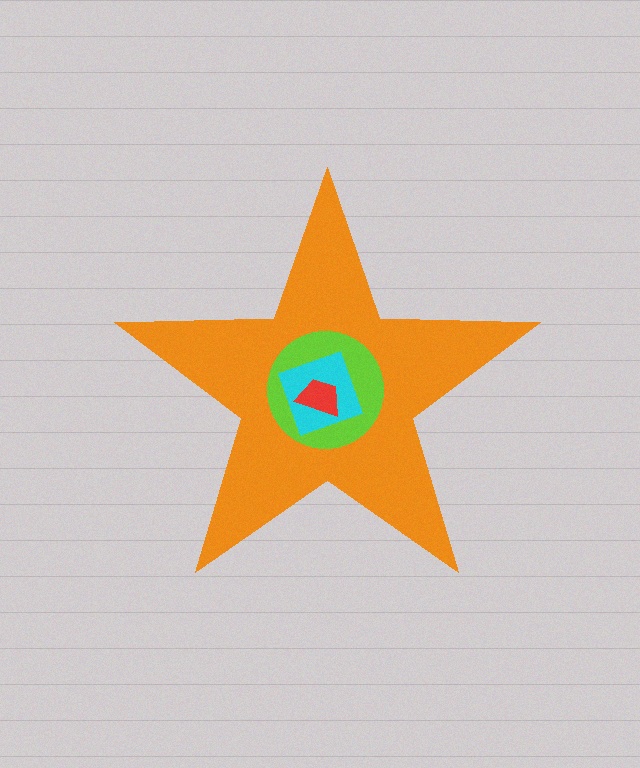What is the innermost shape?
The red trapezoid.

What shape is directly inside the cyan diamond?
The red trapezoid.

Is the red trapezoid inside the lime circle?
Yes.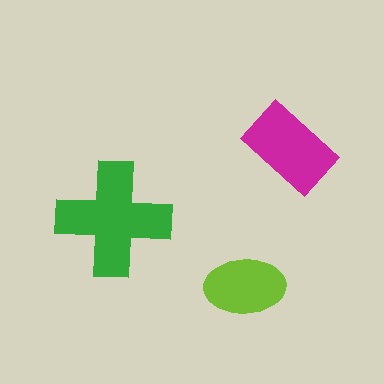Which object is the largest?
The green cross.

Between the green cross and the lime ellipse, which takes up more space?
The green cross.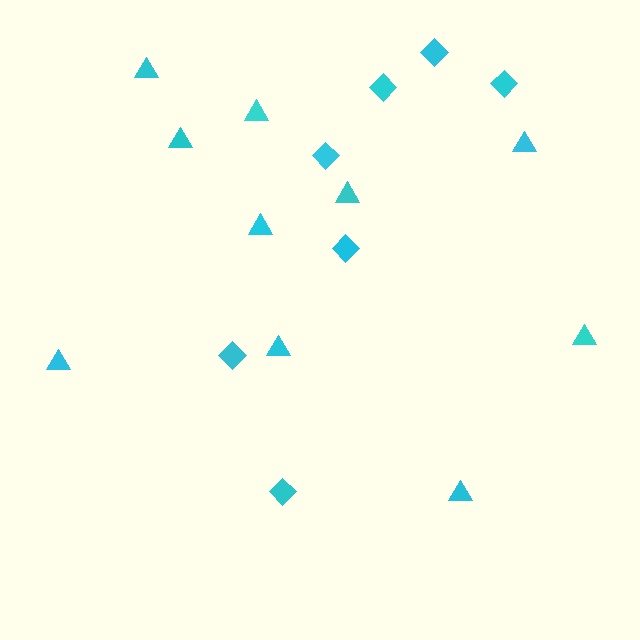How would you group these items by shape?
There are 2 groups: one group of triangles (10) and one group of diamonds (7).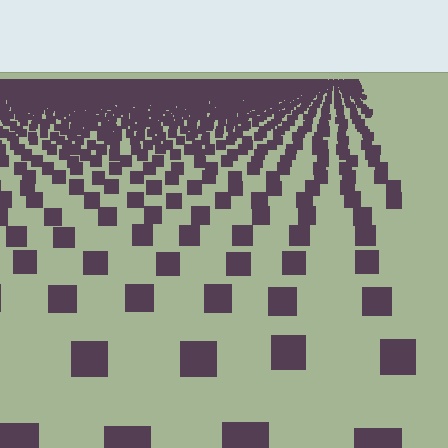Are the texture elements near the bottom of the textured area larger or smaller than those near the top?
Larger. Near the bottom, elements are closer to the viewer and appear at a bigger on-screen size.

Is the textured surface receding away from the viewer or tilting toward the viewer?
The surface is receding away from the viewer. Texture elements get smaller and denser toward the top.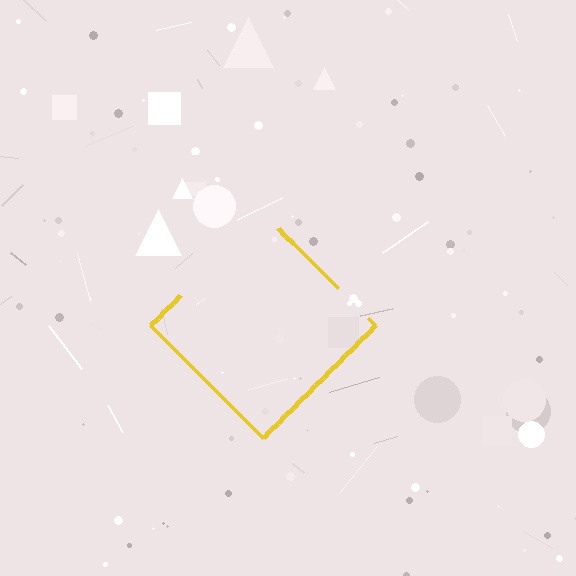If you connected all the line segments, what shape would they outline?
They would outline a diamond.